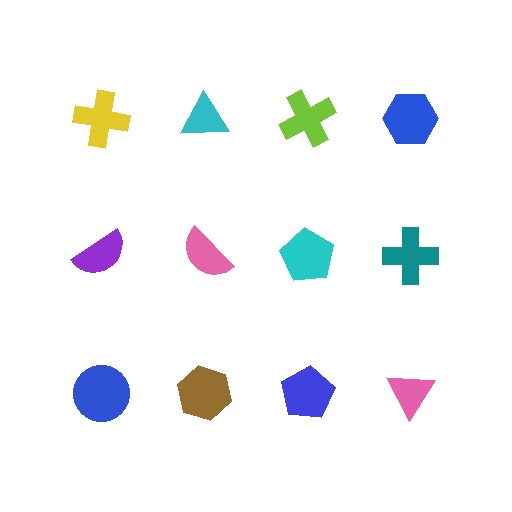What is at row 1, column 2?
A cyan triangle.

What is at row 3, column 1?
A blue circle.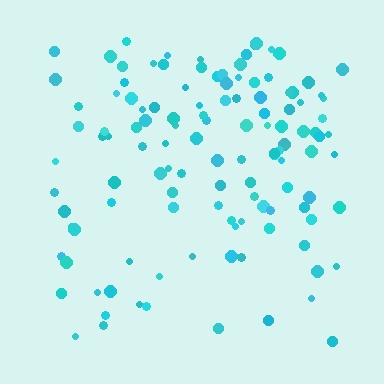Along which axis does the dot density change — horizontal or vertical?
Vertical.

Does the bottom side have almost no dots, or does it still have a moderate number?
Still a moderate number, just noticeably fewer than the top.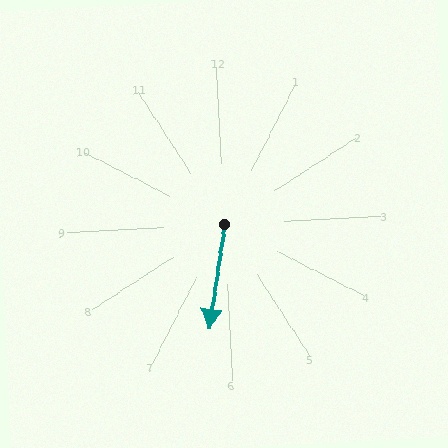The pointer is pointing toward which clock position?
Roughly 6 o'clock.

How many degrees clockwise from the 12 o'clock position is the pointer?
Approximately 191 degrees.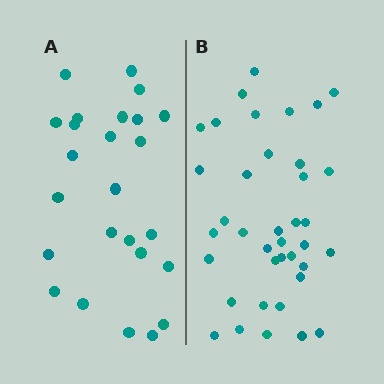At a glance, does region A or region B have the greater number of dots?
Region B (the right region) has more dots.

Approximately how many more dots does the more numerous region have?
Region B has approximately 15 more dots than region A.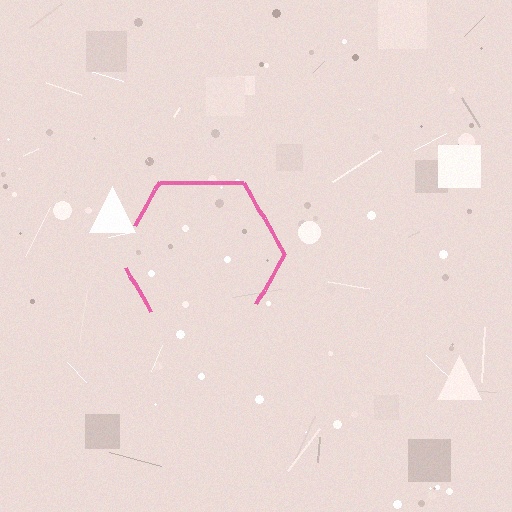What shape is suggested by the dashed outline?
The dashed outline suggests a hexagon.